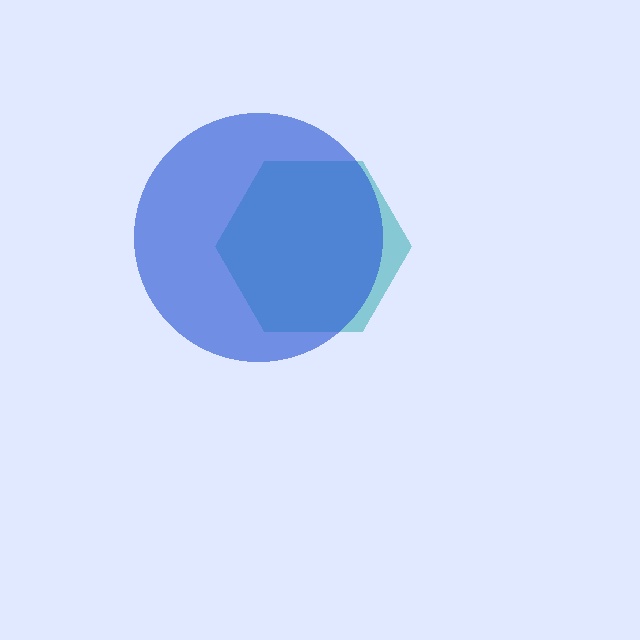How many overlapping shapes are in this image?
There are 2 overlapping shapes in the image.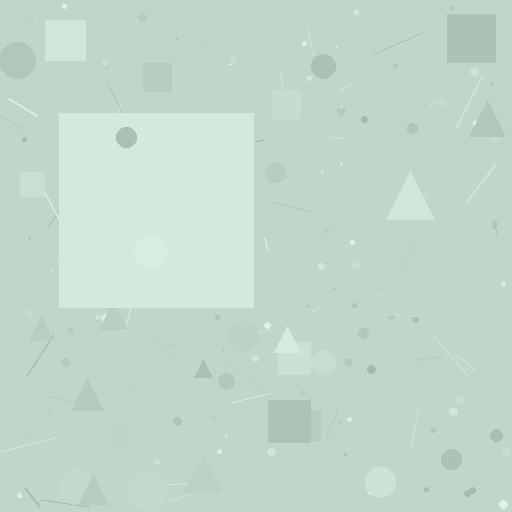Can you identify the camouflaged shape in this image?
The camouflaged shape is a square.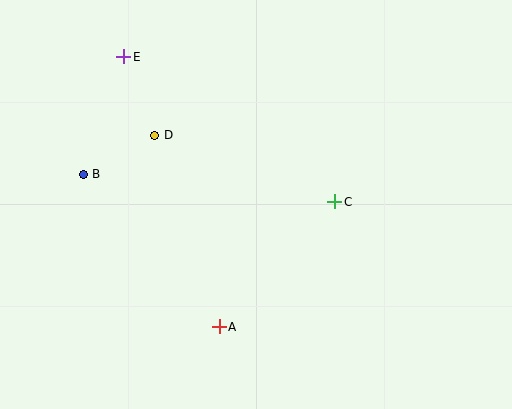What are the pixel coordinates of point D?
Point D is at (155, 135).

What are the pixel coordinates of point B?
Point B is at (83, 174).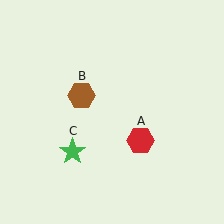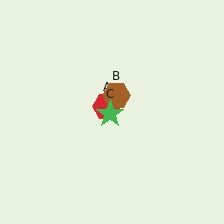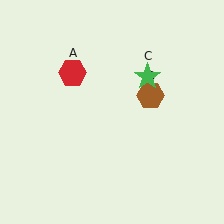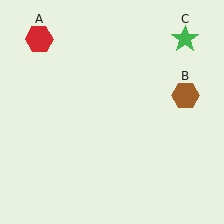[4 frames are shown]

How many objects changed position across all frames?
3 objects changed position: red hexagon (object A), brown hexagon (object B), green star (object C).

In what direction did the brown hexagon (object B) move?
The brown hexagon (object B) moved right.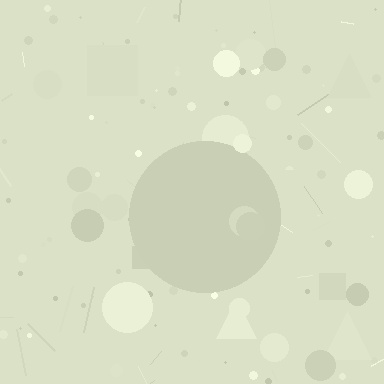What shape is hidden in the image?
A circle is hidden in the image.